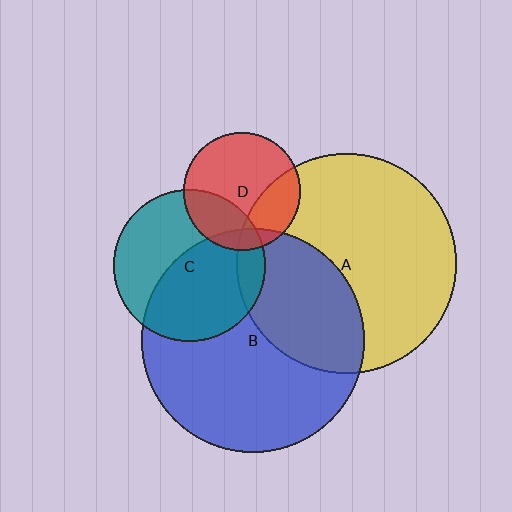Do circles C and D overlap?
Yes.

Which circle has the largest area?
Circle B (blue).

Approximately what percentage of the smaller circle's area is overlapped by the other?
Approximately 25%.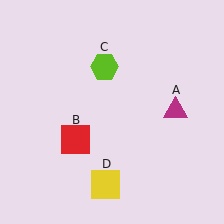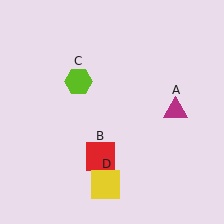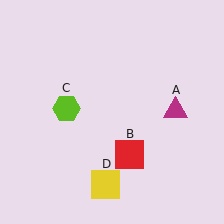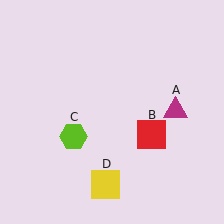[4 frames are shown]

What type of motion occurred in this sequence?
The red square (object B), lime hexagon (object C) rotated counterclockwise around the center of the scene.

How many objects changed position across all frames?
2 objects changed position: red square (object B), lime hexagon (object C).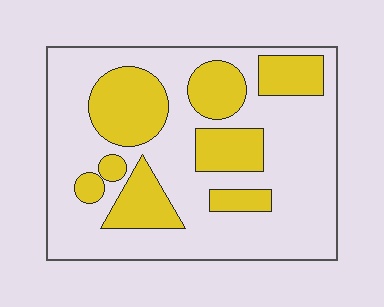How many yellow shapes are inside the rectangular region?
8.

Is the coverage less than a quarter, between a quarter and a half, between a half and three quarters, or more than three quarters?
Between a quarter and a half.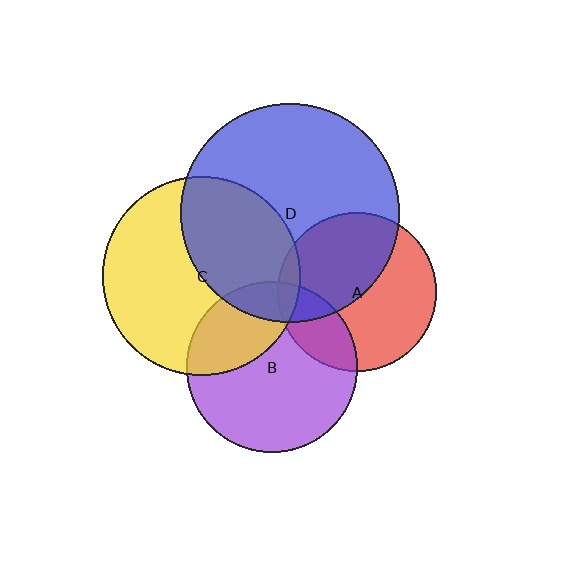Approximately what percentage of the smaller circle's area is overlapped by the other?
Approximately 15%.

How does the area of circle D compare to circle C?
Approximately 1.2 times.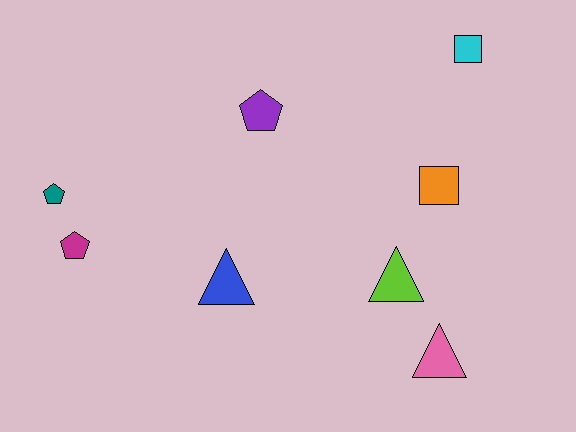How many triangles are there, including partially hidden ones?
There are 3 triangles.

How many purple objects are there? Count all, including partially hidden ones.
There is 1 purple object.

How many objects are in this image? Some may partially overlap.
There are 8 objects.